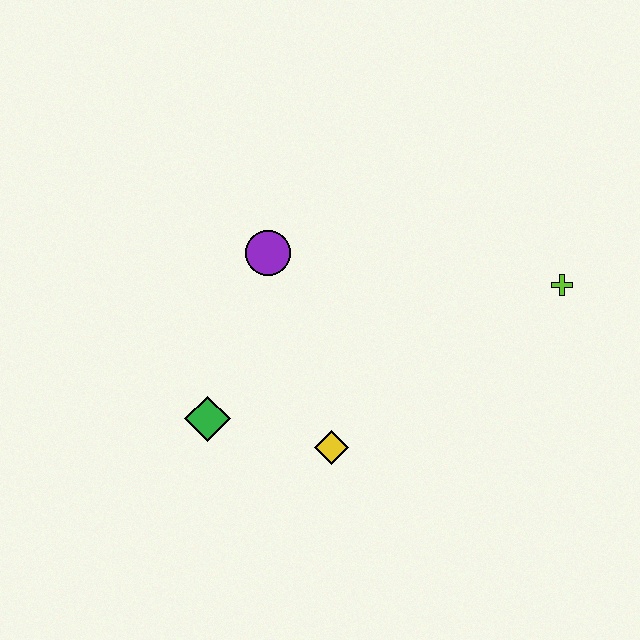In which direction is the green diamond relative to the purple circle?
The green diamond is below the purple circle.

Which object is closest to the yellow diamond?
The green diamond is closest to the yellow diamond.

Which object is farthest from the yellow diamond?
The lime cross is farthest from the yellow diamond.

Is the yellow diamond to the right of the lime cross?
No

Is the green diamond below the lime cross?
Yes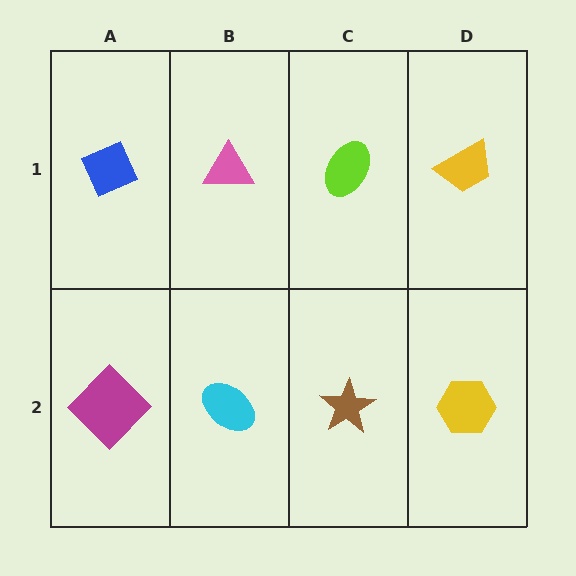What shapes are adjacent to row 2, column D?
A yellow trapezoid (row 1, column D), a brown star (row 2, column C).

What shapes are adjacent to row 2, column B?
A pink triangle (row 1, column B), a magenta diamond (row 2, column A), a brown star (row 2, column C).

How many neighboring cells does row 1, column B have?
3.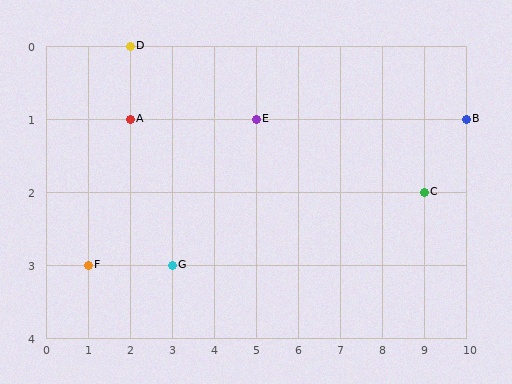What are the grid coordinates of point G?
Point G is at grid coordinates (3, 3).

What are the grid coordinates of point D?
Point D is at grid coordinates (2, 0).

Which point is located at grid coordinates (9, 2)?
Point C is at (9, 2).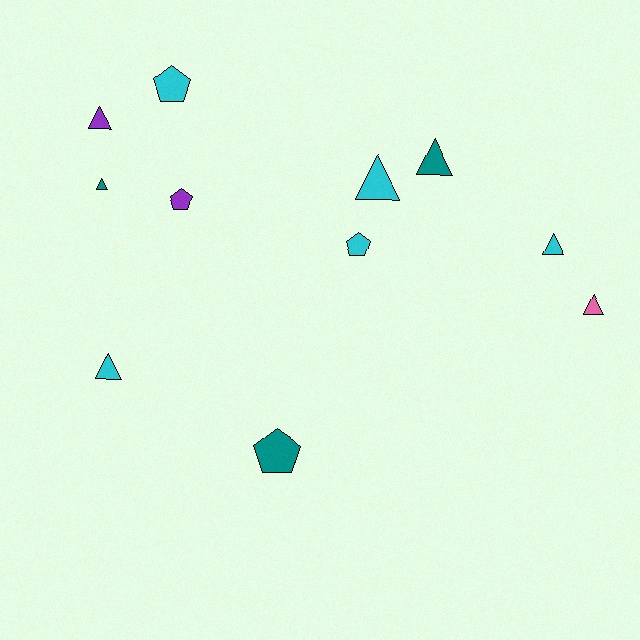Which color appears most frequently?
Cyan, with 5 objects.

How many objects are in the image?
There are 11 objects.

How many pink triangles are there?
There is 1 pink triangle.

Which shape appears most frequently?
Triangle, with 7 objects.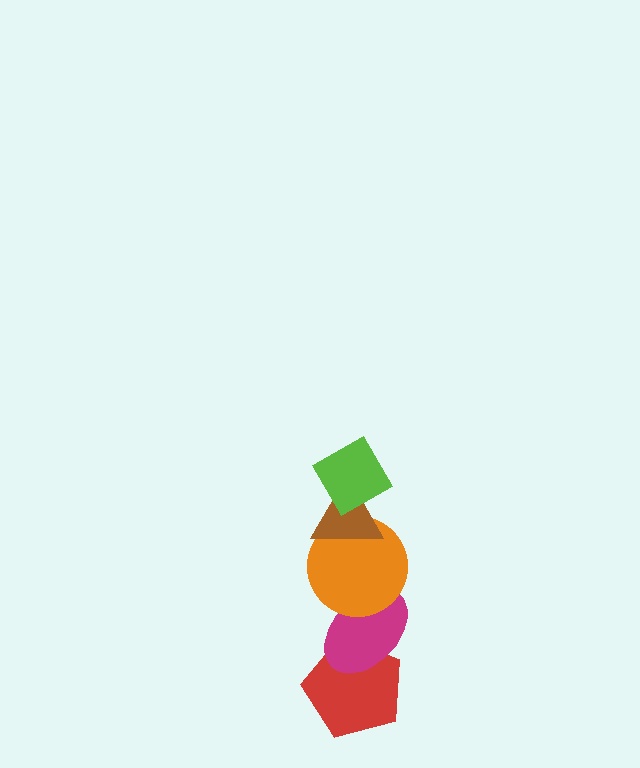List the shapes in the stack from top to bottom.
From top to bottom: the lime diamond, the brown triangle, the orange circle, the magenta ellipse, the red pentagon.